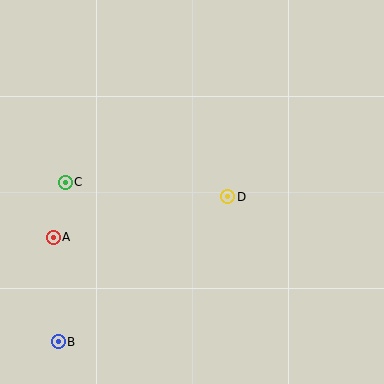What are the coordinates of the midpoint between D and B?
The midpoint between D and B is at (143, 269).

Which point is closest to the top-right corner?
Point D is closest to the top-right corner.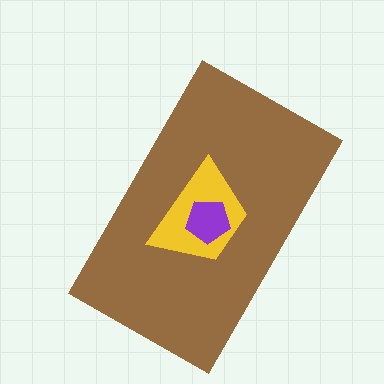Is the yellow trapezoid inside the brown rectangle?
Yes.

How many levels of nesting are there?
3.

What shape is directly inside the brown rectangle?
The yellow trapezoid.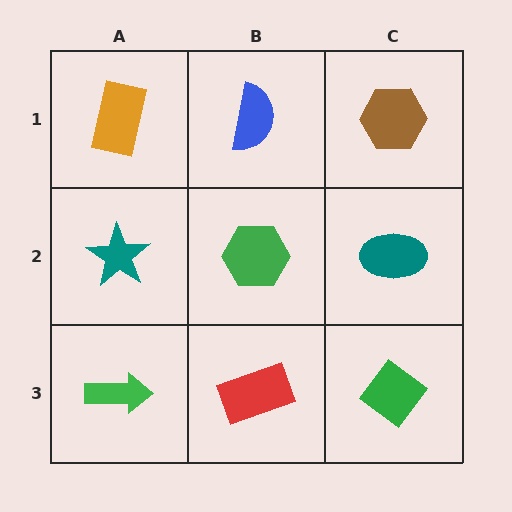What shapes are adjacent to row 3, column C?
A teal ellipse (row 2, column C), a red rectangle (row 3, column B).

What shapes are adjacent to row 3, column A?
A teal star (row 2, column A), a red rectangle (row 3, column B).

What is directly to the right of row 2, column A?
A green hexagon.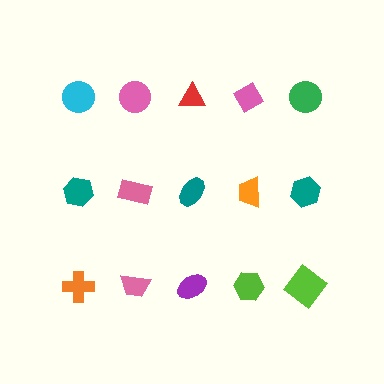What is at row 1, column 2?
A pink circle.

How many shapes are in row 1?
5 shapes.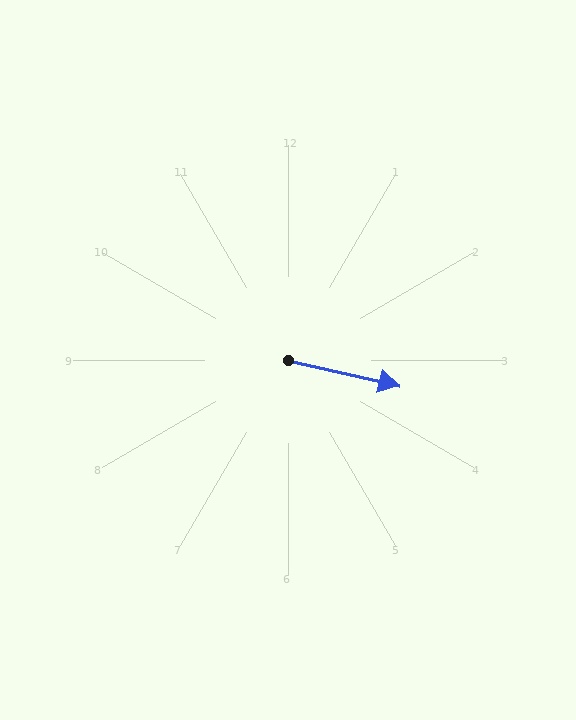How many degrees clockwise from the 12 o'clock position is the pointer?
Approximately 103 degrees.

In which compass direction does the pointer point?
East.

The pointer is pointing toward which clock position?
Roughly 3 o'clock.